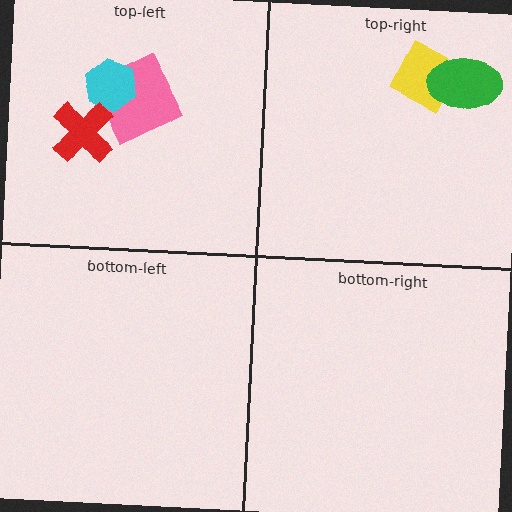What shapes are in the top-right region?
The yellow diamond, the green ellipse.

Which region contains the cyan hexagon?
The top-left region.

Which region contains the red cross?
The top-left region.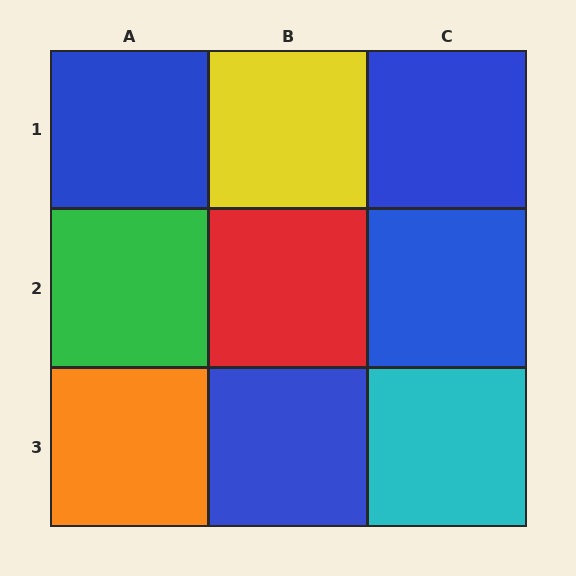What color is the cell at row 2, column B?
Red.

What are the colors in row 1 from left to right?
Blue, yellow, blue.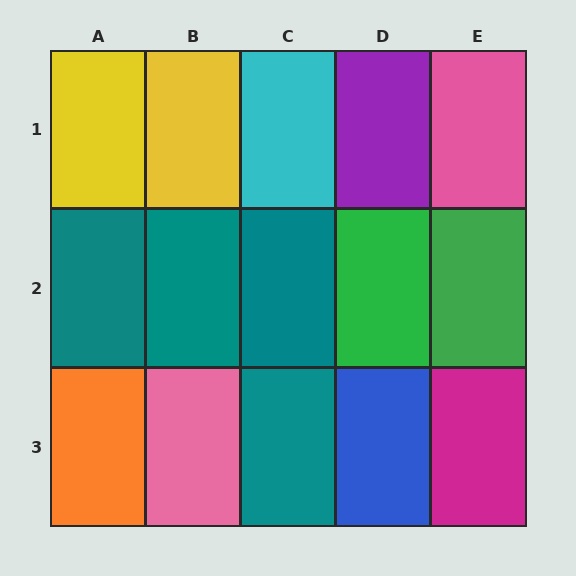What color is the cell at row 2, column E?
Green.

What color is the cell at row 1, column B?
Yellow.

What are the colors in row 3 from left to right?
Orange, pink, teal, blue, magenta.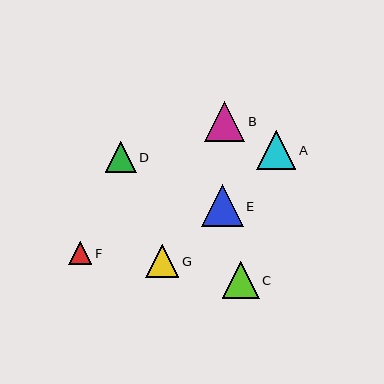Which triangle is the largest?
Triangle E is the largest with a size of approximately 41 pixels.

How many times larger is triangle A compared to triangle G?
Triangle A is approximately 1.2 times the size of triangle G.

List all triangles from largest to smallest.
From largest to smallest: E, B, A, C, G, D, F.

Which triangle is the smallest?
Triangle F is the smallest with a size of approximately 23 pixels.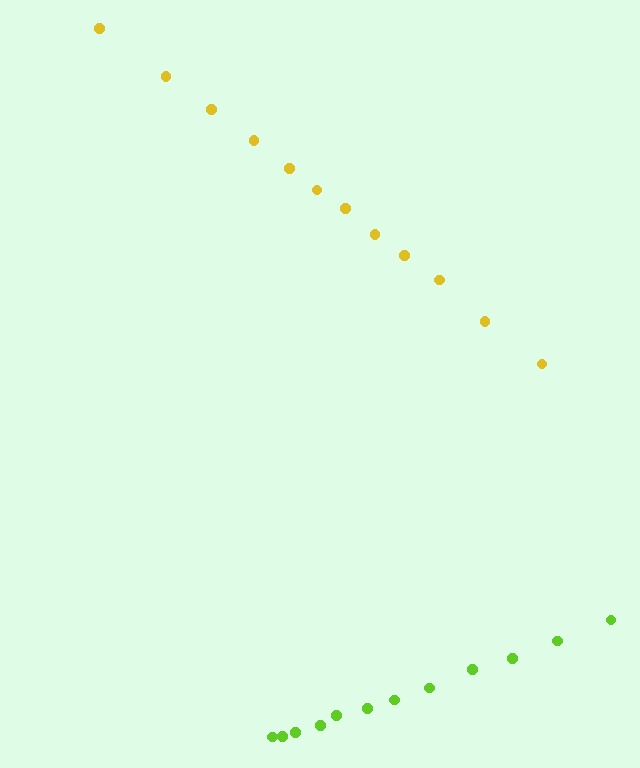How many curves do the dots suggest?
There are 2 distinct paths.